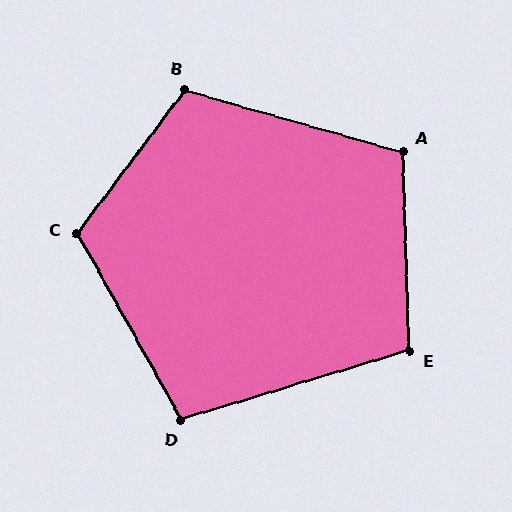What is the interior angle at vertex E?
Approximately 105 degrees (obtuse).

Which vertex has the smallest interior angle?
D, at approximately 102 degrees.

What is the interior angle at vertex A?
Approximately 108 degrees (obtuse).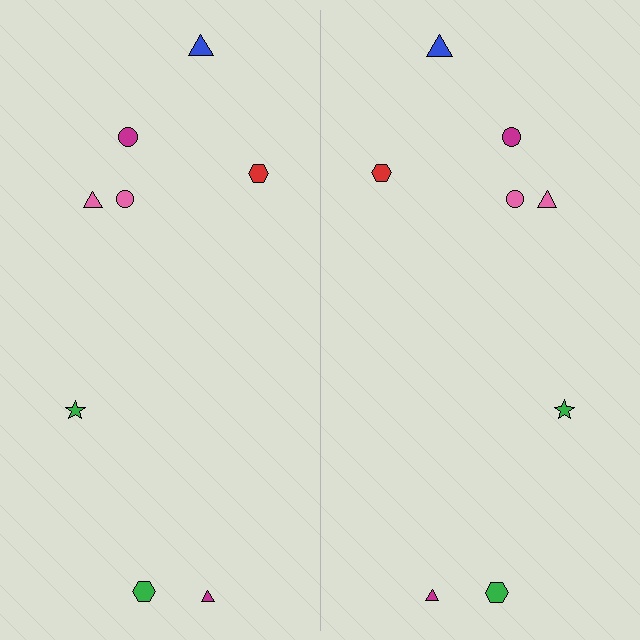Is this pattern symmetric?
Yes, this pattern has bilateral (reflection) symmetry.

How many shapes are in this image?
There are 16 shapes in this image.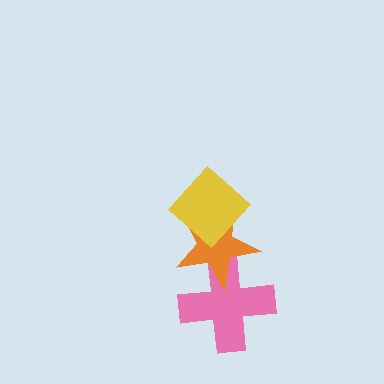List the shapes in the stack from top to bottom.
From top to bottom: the yellow diamond, the orange star, the pink cross.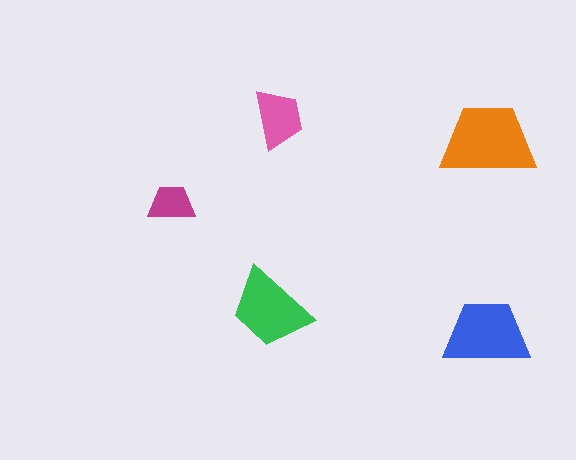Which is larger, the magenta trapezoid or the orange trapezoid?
The orange one.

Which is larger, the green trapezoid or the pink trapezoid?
The green one.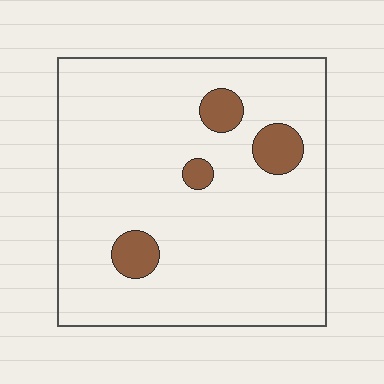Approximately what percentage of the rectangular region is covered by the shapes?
Approximately 10%.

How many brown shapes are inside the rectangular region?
4.